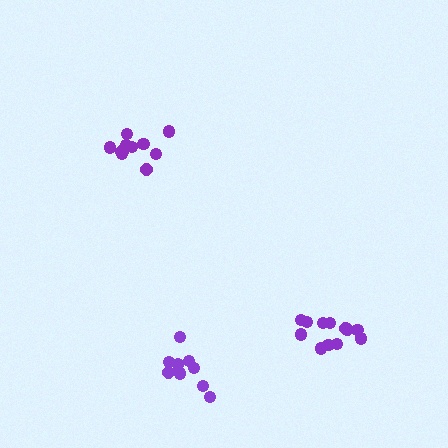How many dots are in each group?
Group 1: 9 dots, Group 2: 12 dots, Group 3: 11 dots (32 total).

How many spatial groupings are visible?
There are 3 spatial groupings.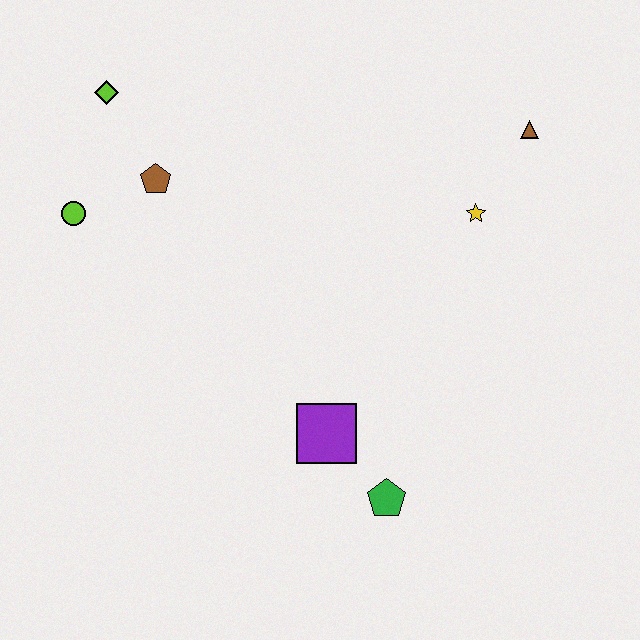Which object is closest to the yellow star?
The brown triangle is closest to the yellow star.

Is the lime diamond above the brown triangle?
Yes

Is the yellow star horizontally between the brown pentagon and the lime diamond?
No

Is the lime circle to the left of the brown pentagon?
Yes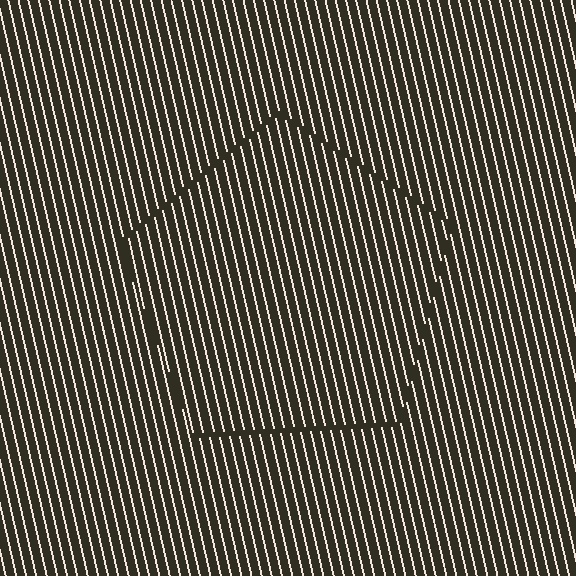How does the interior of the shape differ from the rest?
The interior of the shape contains the same grating, shifted by half a period — the contour is defined by the phase discontinuity where line-ends from the inner and outer gratings abut.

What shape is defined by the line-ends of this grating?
An illusory pentagon. The interior of the shape contains the same grating, shifted by half a period — the contour is defined by the phase discontinuity where line-ends from the inner and outer gratings abut.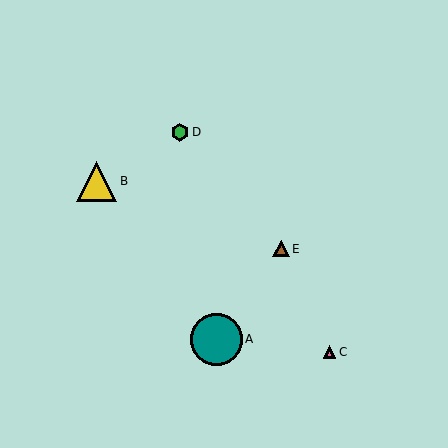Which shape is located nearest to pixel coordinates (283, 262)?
The brown triangle (labeled E) at (281, 249) is nearest to that location.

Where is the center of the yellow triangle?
The center of the yellow triangle is at (97, 181).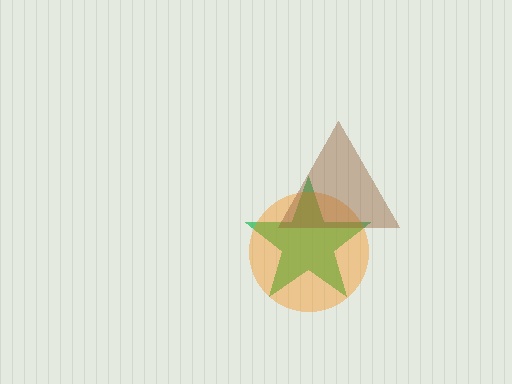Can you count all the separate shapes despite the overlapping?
Yes, there are 3 separate shapes.